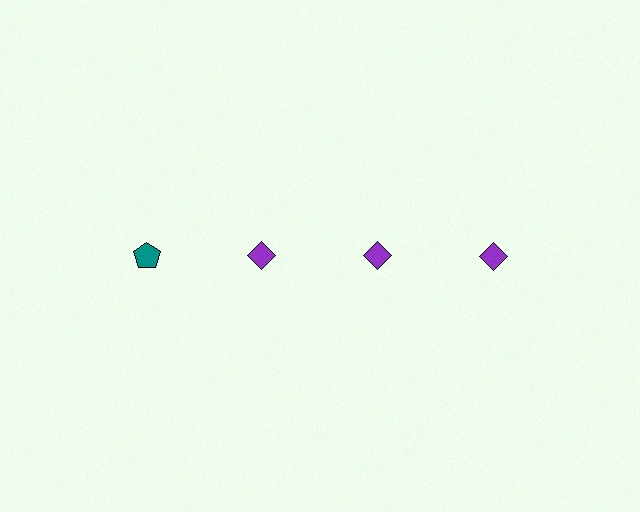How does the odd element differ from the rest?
It differs in both color (teal instead of purple) and shape (pentagon instead of diamond).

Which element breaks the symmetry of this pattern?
The teal pentagon in the top row, leftmost column breaks the symmetry. All other shapes are purple diamonds.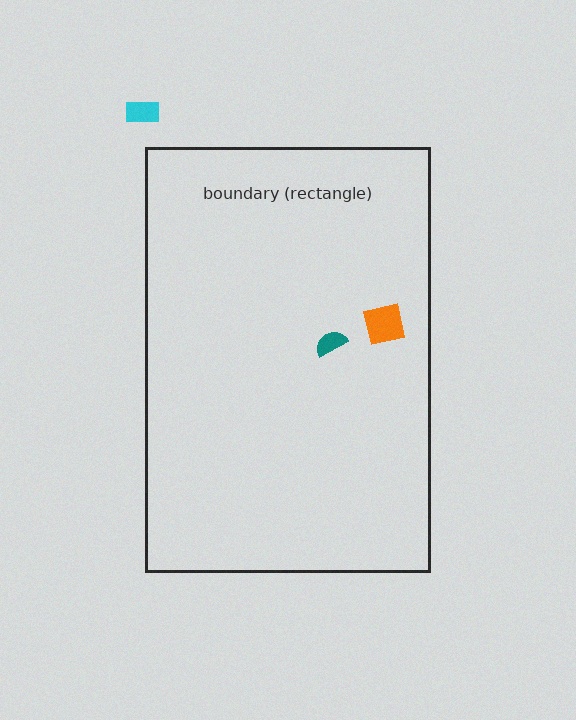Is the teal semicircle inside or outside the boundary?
Inside.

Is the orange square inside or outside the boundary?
Inside.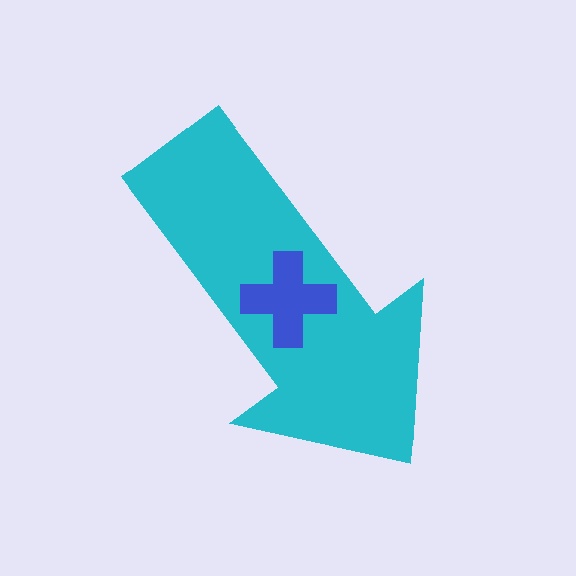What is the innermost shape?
The blue cross.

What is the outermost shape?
The cyan arrow.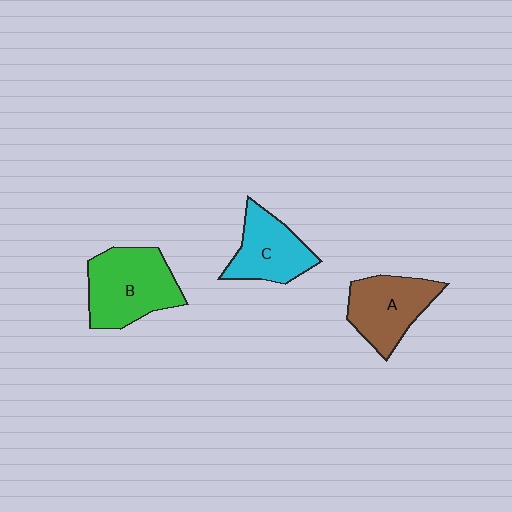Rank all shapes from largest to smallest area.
From largest to smallest: B (green), A (brown), C (cyan).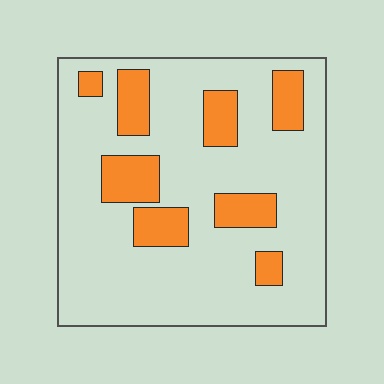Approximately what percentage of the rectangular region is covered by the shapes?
Approximately 20%.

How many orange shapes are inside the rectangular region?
8.